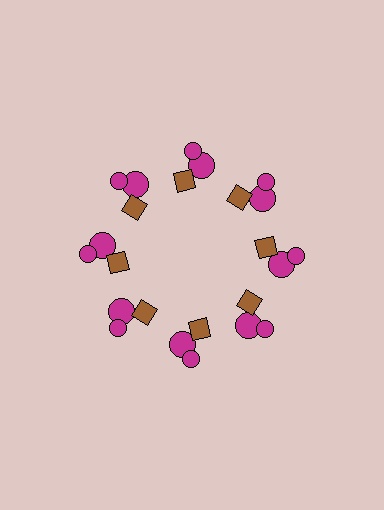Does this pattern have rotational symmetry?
Yes, this pattern has 8-fold rotational symmetry. It looks the same after rotating 45 degrees around the center.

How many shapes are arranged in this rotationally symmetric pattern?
There are 24 shapes, arranged in 8 groups of 3.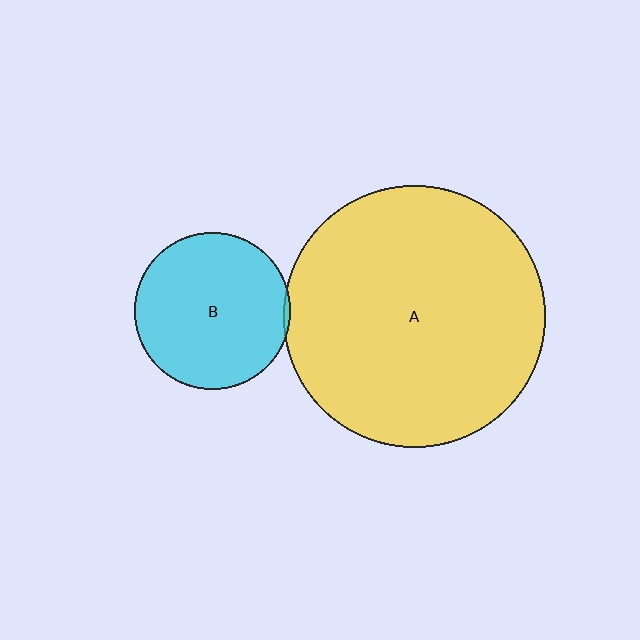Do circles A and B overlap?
Yes.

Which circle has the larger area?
Circle A (yellow).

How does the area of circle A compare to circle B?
Approximately 2.8 times.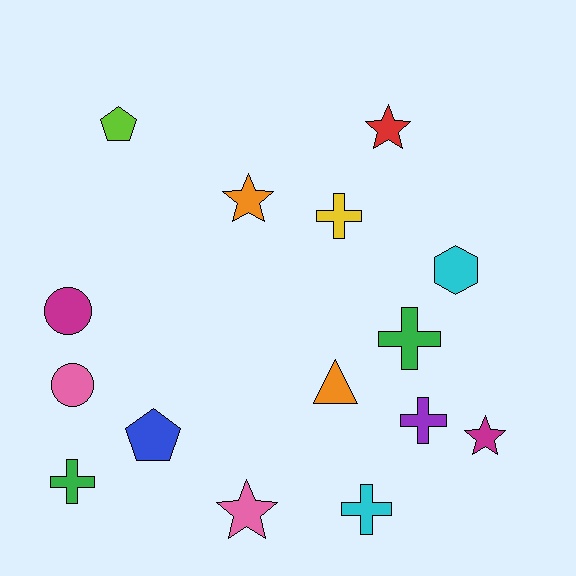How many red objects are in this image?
There is 1 red object.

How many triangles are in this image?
There is 1 triangle.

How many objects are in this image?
There are 15 objects.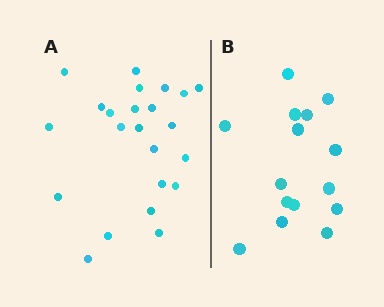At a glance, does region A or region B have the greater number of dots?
Region A (the left region) has more dots.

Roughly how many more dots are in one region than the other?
Region A has roughly 8 or so more dots than region B.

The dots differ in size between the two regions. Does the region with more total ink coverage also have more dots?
No. Region B has more total ink coverage because its dots are larger, but region A actually contains more individual dots. Total area can be misleading — the number of items is what matters here.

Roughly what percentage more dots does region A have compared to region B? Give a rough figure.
About 55% more.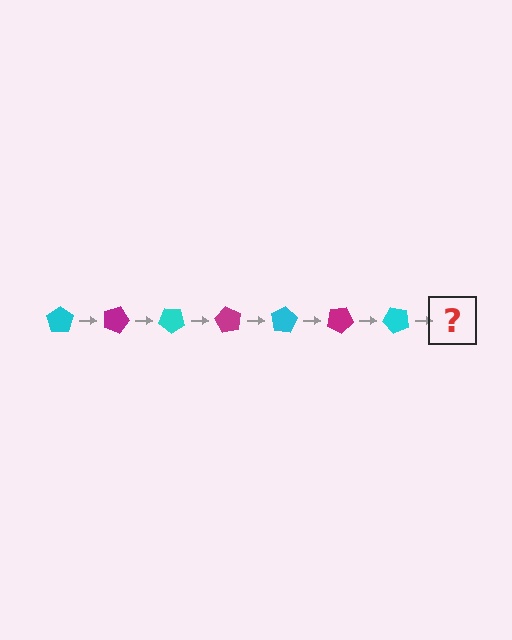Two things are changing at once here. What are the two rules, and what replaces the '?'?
The two rules are that it rotates 20 degrees each step and the color cycles through cyan and magenta. The '?' should be a magenta pentagon, rotated 140 degrees from the start.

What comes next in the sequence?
The next element should be a magenta pentagon, rotated 140 degrees from the start.